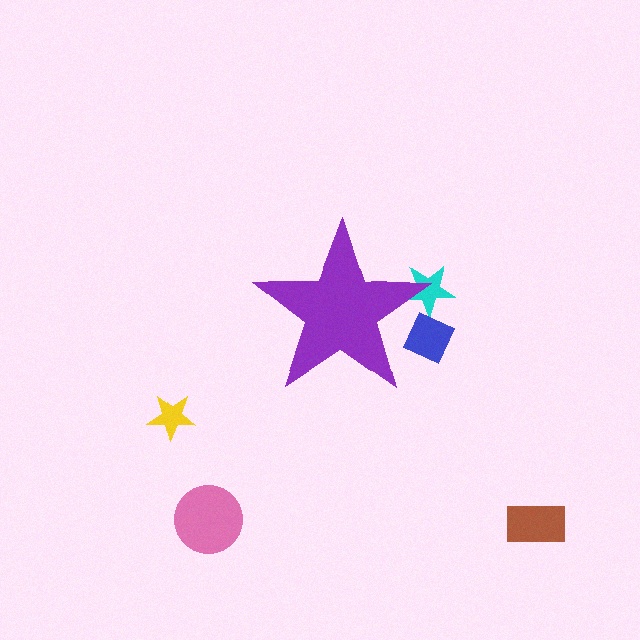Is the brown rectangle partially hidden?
No, the brown rectangle is fully visible.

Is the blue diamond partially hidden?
Yes, the blue diamond is partially hidden behind the purple star.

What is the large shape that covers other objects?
A purple star.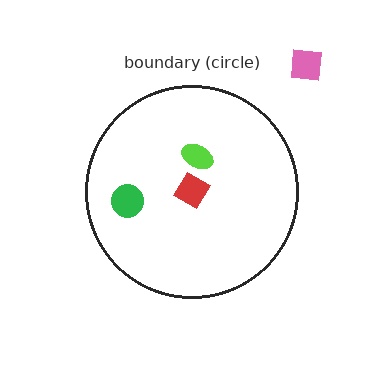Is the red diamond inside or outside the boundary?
Inside.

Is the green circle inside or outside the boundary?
Inside.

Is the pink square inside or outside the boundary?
Outside.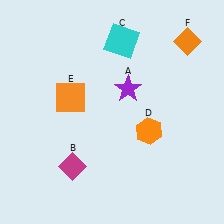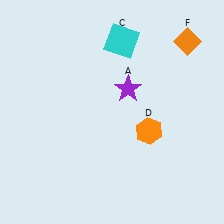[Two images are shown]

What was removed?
The orange square (E), the magenta diamond (B) were removed in Image 2.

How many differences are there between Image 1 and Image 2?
There are 2 differences between the two images.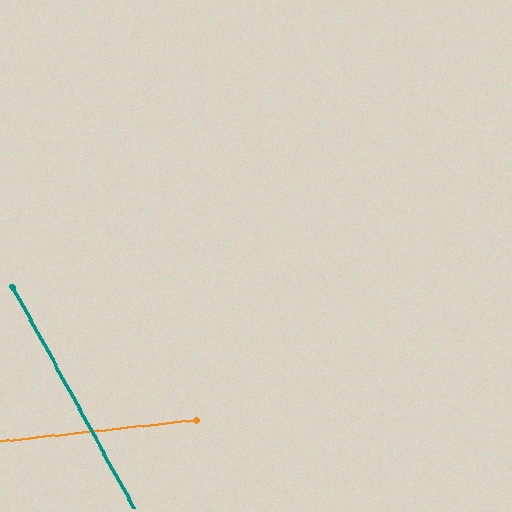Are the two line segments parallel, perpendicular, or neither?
Neither parallel nor perpendicular — they differ by about 67°.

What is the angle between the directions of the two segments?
Approximately 67 degrees.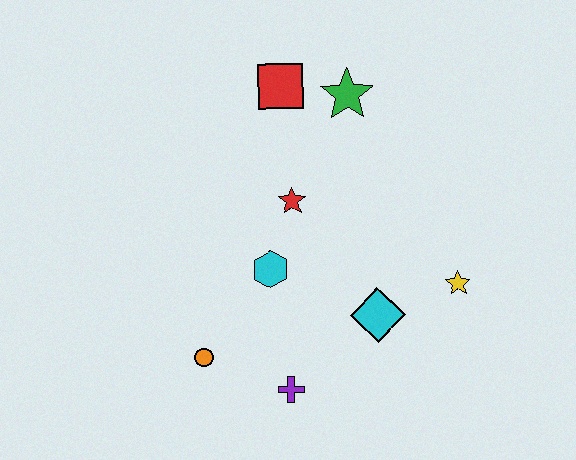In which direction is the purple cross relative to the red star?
The purple cross is below the red star.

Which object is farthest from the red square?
The purple cross is farthest from the red square.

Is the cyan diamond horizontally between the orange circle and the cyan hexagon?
No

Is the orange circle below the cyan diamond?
Yes